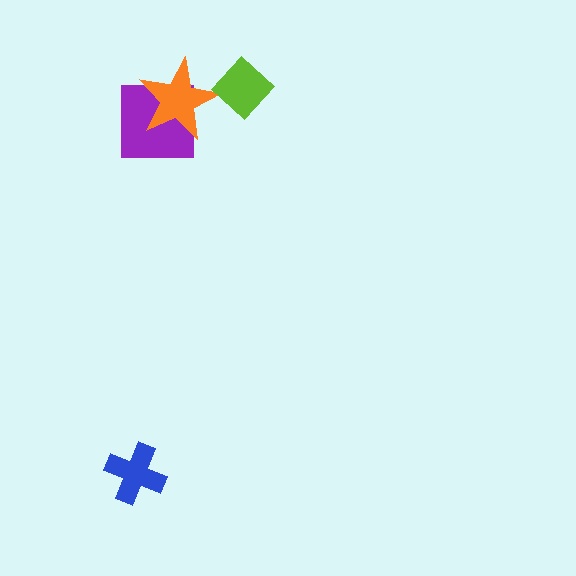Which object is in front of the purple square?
The orange star is in front of the purple square.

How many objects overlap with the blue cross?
0 objects overlap with the blue cross.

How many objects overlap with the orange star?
2 objects overlap with the orange star.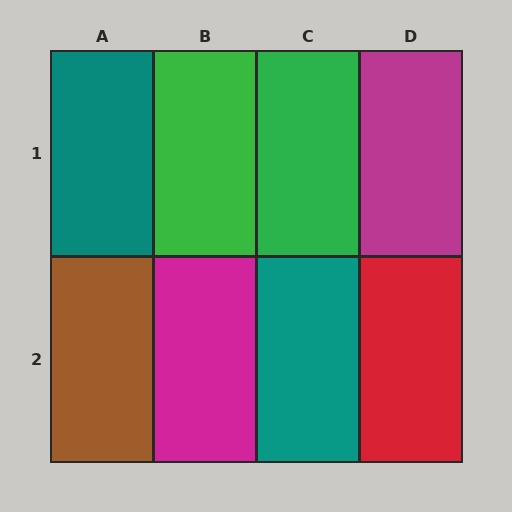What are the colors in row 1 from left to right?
Teal, green, green, magenta.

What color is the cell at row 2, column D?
Red.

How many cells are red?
1 cell is red.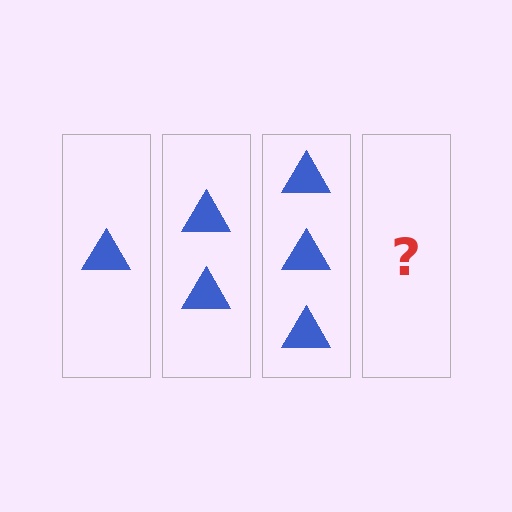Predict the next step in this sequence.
The next step is 4 triangles.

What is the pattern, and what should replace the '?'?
The pattern is that each step adds one more triangle. The '?' should be 4 triangles.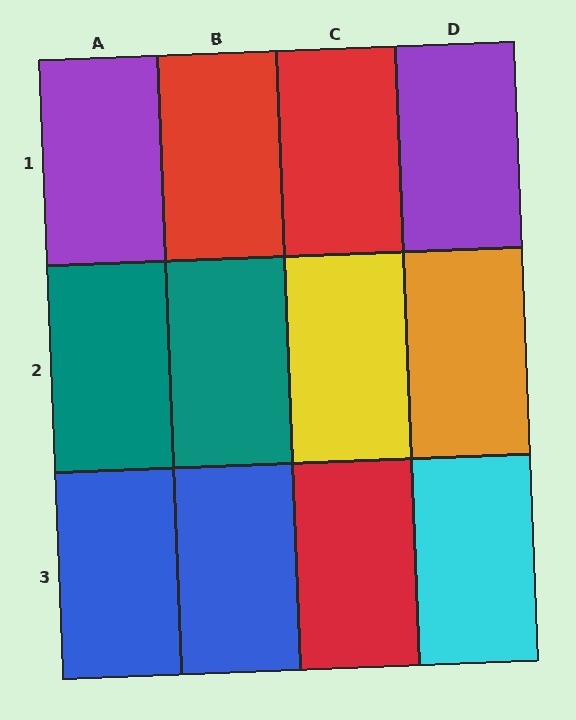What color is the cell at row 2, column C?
Yellow.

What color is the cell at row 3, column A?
Blue.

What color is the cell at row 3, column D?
Cyan.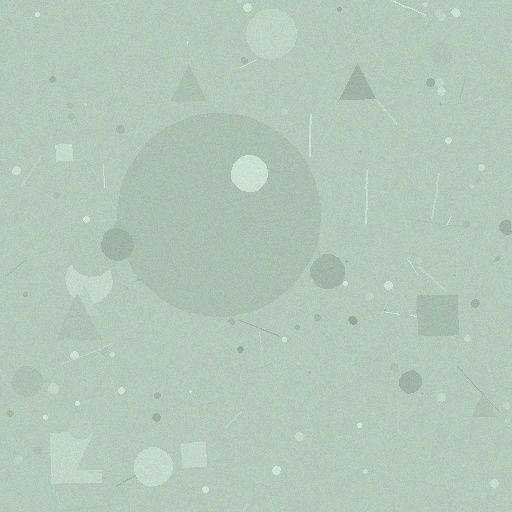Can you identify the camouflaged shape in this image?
The camouflaged shape is a circle.